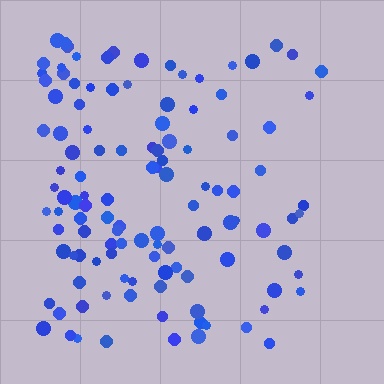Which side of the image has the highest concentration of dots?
The left.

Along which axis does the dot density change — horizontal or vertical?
Horizontal.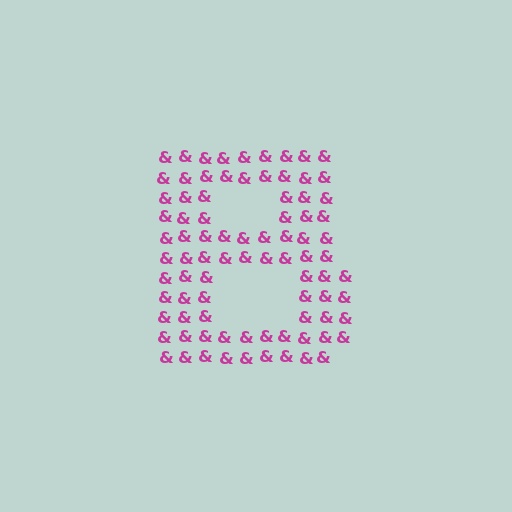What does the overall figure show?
The overall figure shows the letter B.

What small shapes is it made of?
It is made of small ampersands.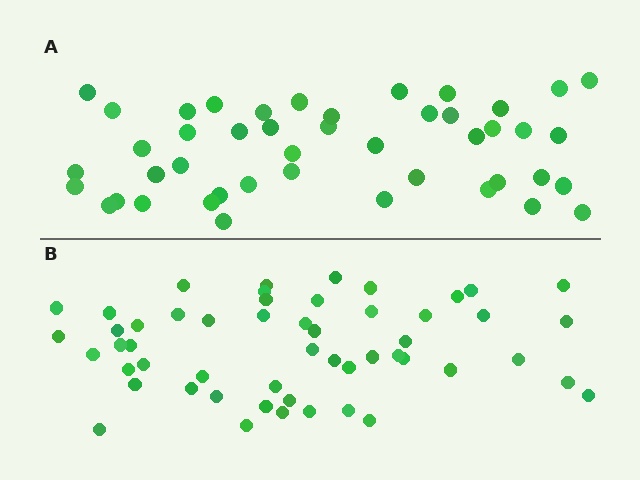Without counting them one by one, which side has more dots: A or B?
Region B (the bottom region) has more dots.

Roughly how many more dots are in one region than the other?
Region B has roughly 8 or so more dots than region A.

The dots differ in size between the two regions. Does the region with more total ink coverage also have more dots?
No. Region A has more total ink coverage because its dots are larger, but region B actually contains more individual dots. Total area can be misleading — the number of items is what matters here.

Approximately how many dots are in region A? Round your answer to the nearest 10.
About 40 dots. (The exact count is 45, which rounds to 40.)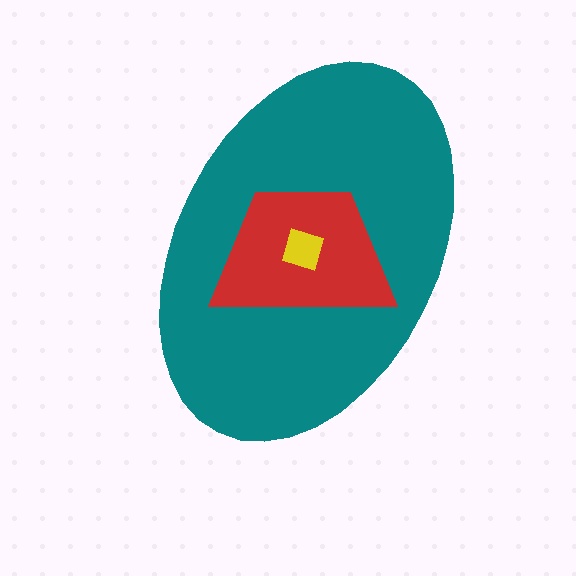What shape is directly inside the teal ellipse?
The red trapezoid.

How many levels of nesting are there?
3.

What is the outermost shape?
The teal ellipse.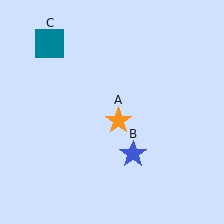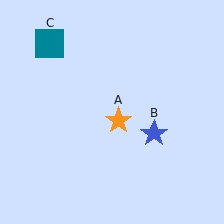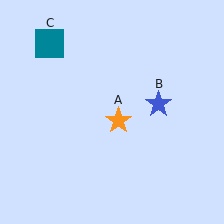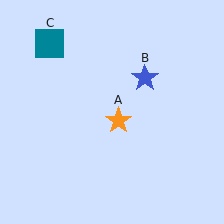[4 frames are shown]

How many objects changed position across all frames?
1 object changed position: blue star (object B).